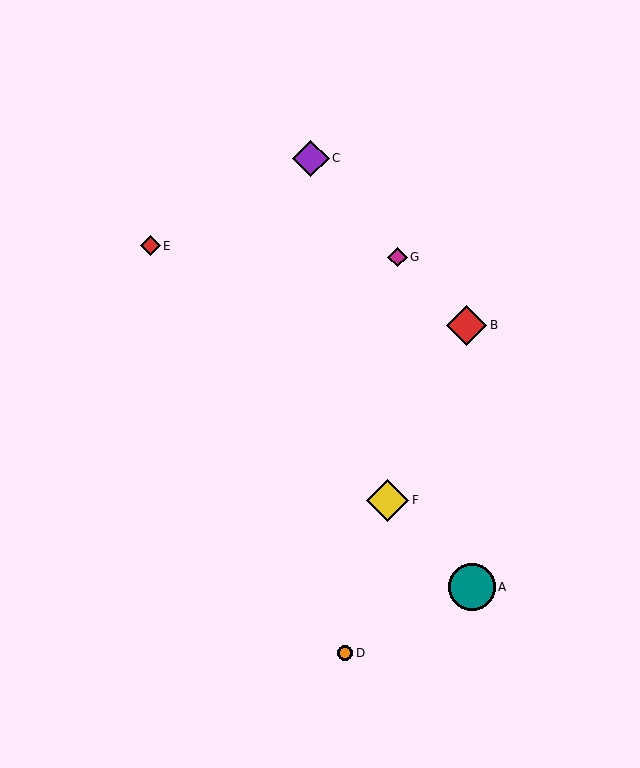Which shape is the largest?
The teal circle (labeled A) is the largest.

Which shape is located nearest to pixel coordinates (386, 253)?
The magenta diamond (labeled G) at (398, 257) is nearest to that location.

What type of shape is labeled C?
Shape C is a purple diamond.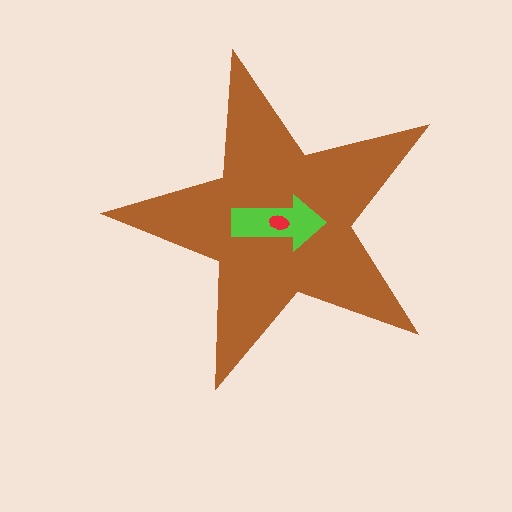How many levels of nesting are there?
3.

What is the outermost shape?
The brown star.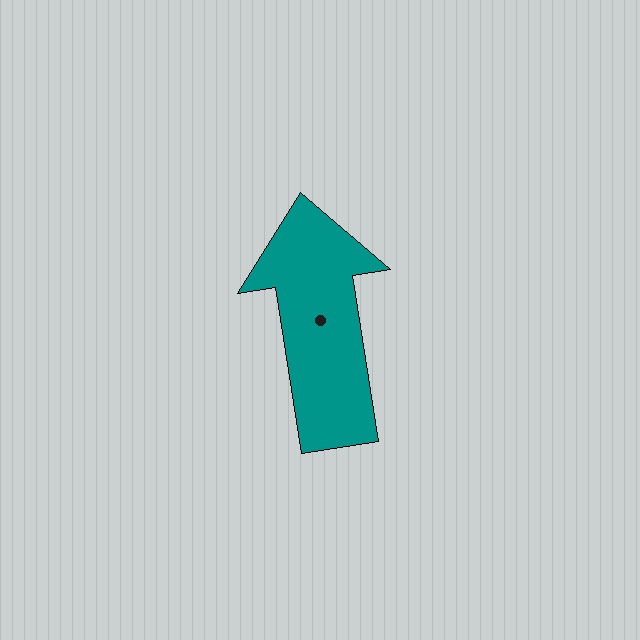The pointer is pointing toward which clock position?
Roughly 12 o'clock.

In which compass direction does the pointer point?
North.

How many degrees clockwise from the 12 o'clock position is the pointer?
Approximately 351 degrees.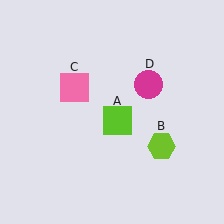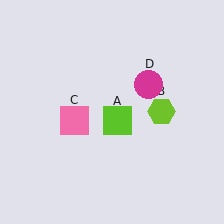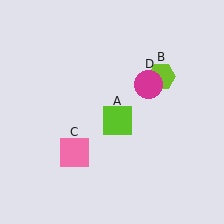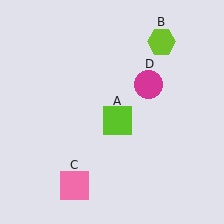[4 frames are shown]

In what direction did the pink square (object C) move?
The pink square (object C) moved down.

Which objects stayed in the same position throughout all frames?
Lime square (object A) and magenta circle (object D) remained stationary.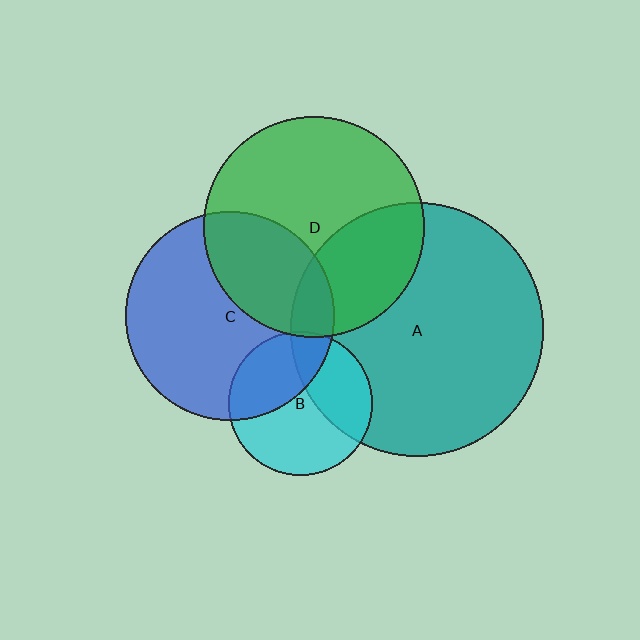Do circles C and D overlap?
Yes.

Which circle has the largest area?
Circle A (teal).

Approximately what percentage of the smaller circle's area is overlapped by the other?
Approximately 35%.